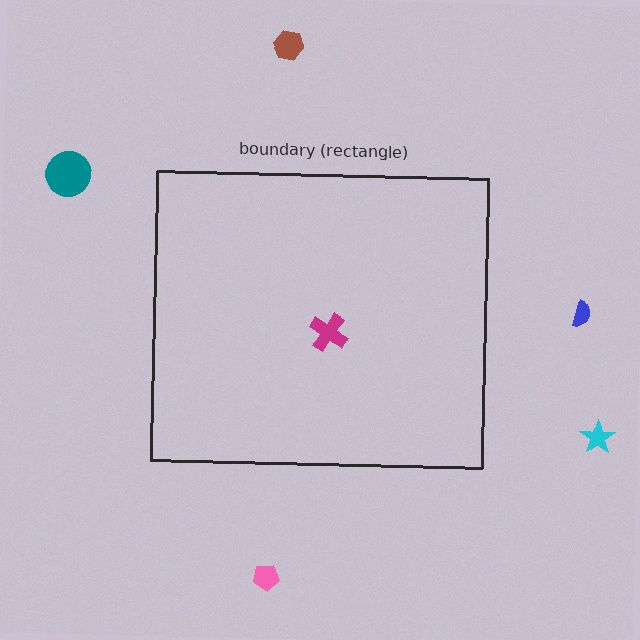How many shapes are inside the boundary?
1 inside, 5 outside.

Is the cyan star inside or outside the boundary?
Outside.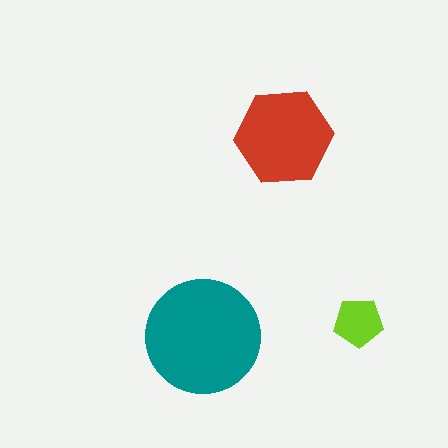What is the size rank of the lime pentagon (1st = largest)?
3rd.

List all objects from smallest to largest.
The lime pentagon, the red hexagon, the teal circle.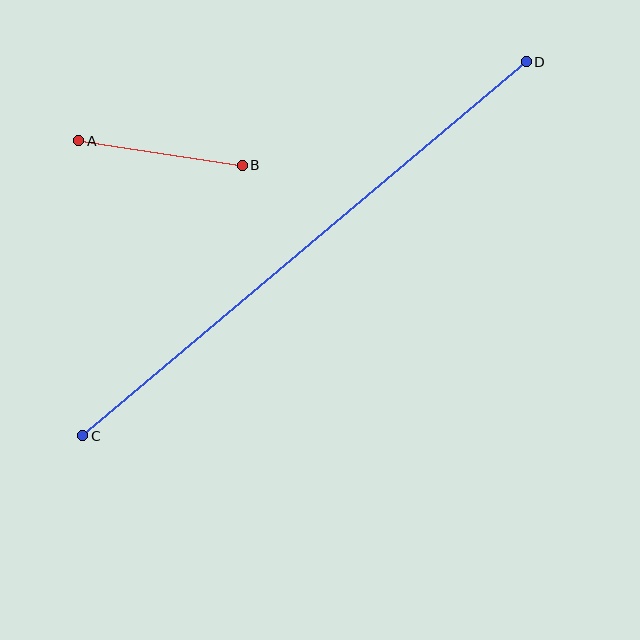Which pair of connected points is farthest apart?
Points C and D are farthest apart.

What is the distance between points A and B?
The distance is approximately 165 pixels.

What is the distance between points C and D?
The distance is approximately 580 pixels.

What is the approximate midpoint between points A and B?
The midpoint is at approximately (160, 153) pixels.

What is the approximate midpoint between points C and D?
The midpoint is at approximately (305, 249) pixels.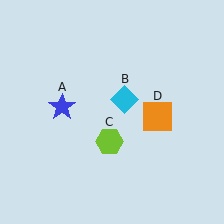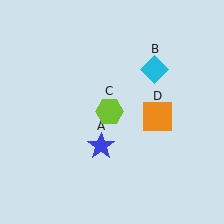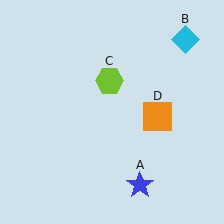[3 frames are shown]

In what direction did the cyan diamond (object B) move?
The cyan diamond (object B) moved up and to the right.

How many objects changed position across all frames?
3 objects changed position: blue star (object A), cyan diamond (object B), lime hexagon (object C).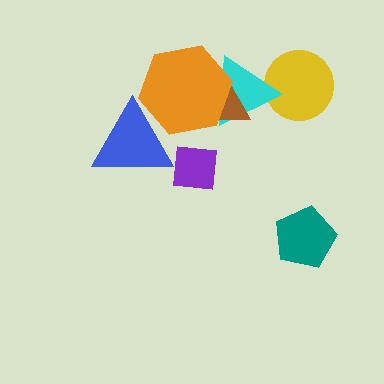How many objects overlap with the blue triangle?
1 object overlaps with the blue triangle.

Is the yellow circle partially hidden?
Yes, it is partially covered by another shape.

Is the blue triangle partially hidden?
Yes, it is partially covered by another shape.